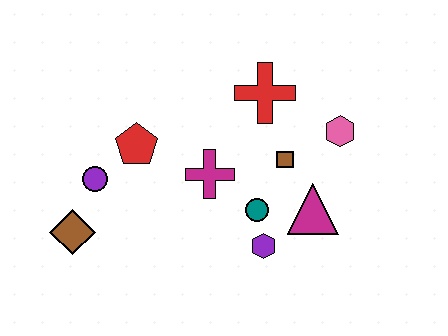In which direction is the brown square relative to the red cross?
The brown square is below the red cross.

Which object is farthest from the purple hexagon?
The brown diamond is farthest from the purple hexagon.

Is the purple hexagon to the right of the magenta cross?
Yes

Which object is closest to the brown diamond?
The purple circle is closest to the brown diamond.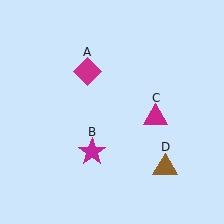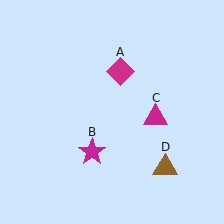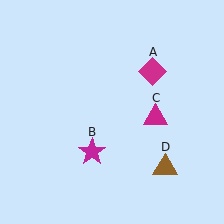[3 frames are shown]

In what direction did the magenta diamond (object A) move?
The magenta diamond (object A) moved right.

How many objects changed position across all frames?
1 object changed position: magenta diamond (object A).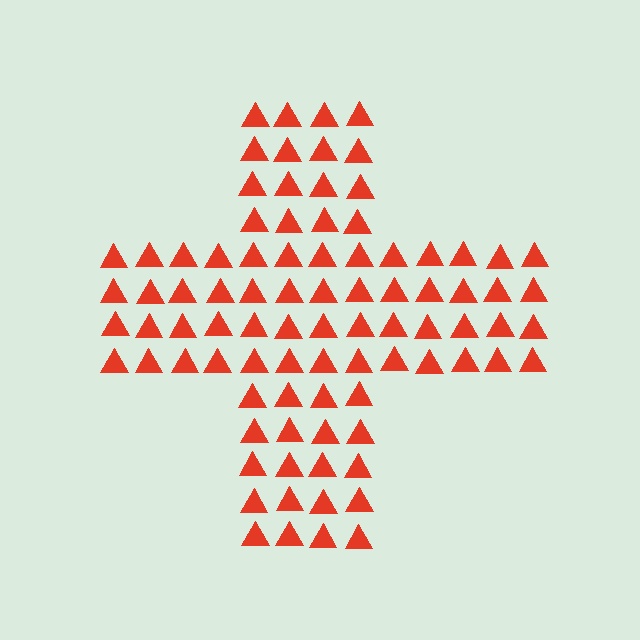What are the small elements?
The small elements are triangles.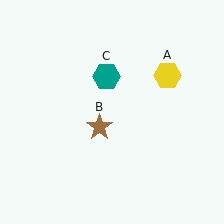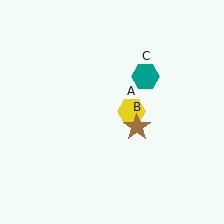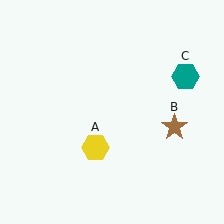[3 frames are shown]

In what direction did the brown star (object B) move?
The brown star (object B) moved right.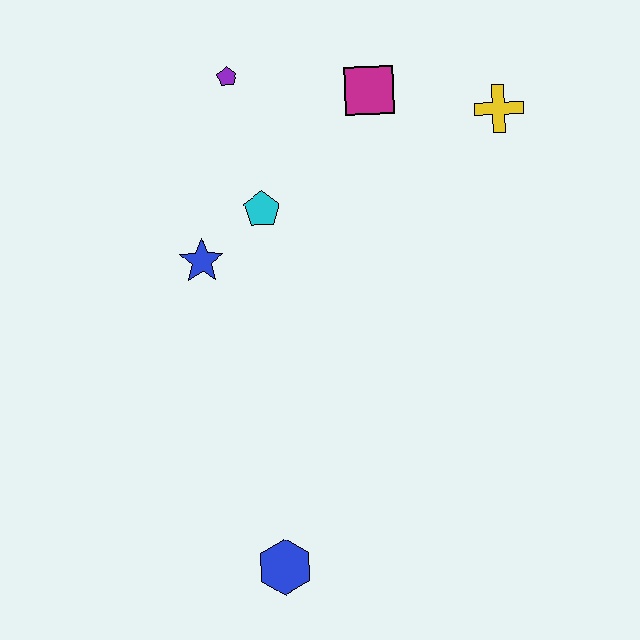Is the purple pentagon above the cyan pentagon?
Yes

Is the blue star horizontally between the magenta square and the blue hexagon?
No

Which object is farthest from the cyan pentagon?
The blue hexagon is farthest from the cyan pentagon.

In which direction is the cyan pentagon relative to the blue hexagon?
The cyan pentagon is above the blue hexagon.